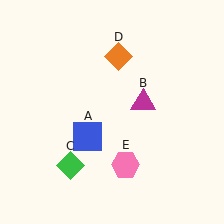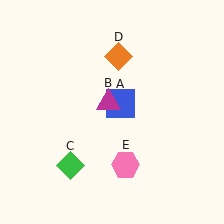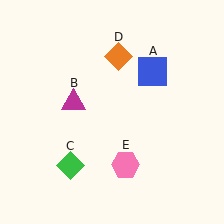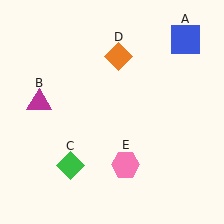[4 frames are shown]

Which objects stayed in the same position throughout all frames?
Green diamond (object C) and orange diamond (object D) and pink hexagon (object E) remained stationary.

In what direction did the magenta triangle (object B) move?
The magenta triangle (object B) moved left.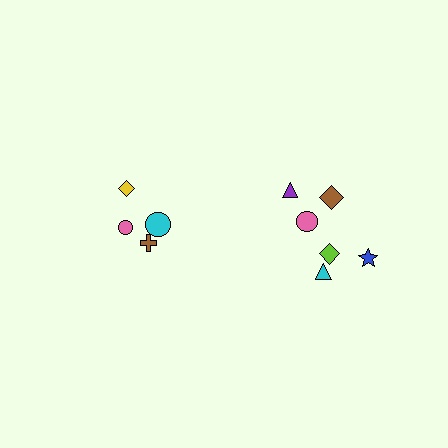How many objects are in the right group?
There are 6 objects.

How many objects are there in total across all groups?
There are 10 objects.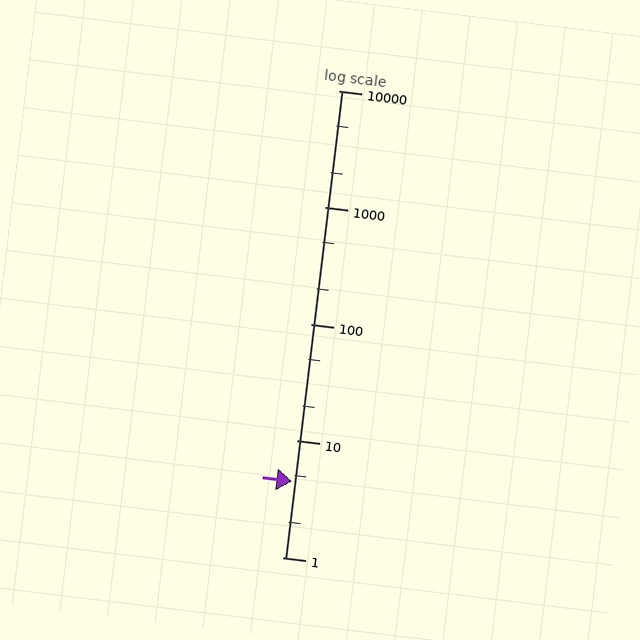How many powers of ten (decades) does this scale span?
The scale spans 4 decades, from 1 to 10000.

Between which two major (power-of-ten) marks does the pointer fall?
The pointer is between 1 and 10.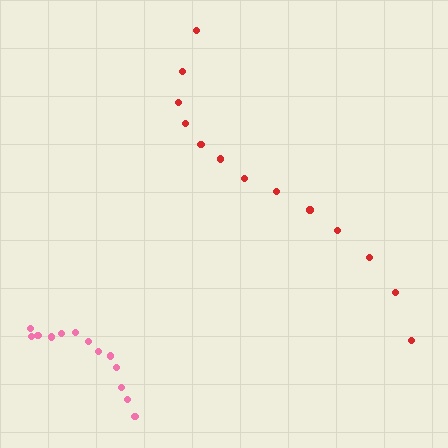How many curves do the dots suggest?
There are 2 distinct paths.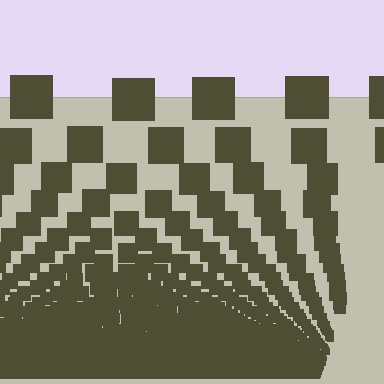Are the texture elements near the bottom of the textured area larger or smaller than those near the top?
Smaller. The gradient is inverted — elements near the bottom are smaller and denser.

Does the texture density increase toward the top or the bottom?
Density increases toward the bottom.